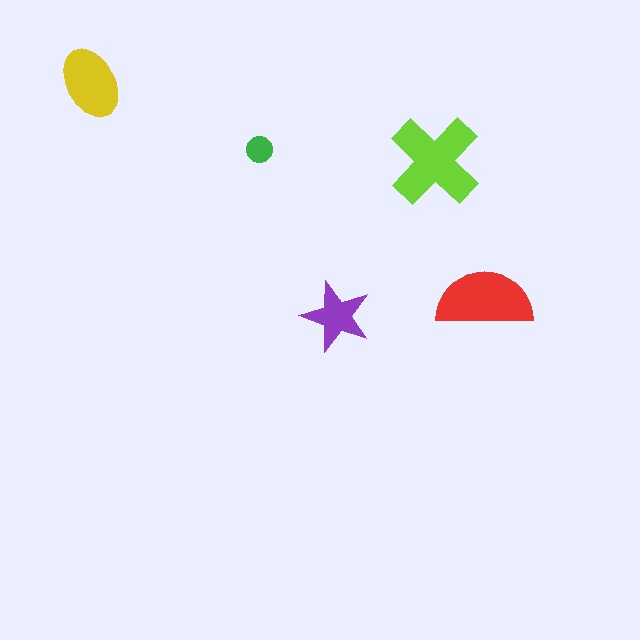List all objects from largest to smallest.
The lime cross, the red semicircle, the yellow ellipse, the purple star, the green circle.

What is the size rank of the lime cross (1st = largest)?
1st.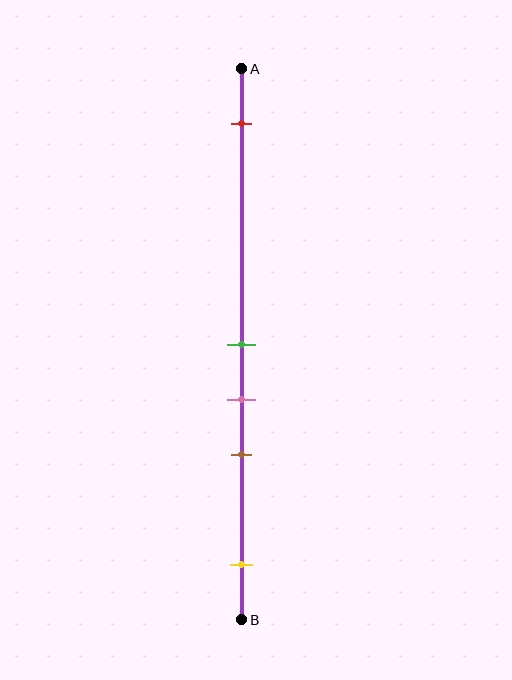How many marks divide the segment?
There are 5 marks dividing the segment.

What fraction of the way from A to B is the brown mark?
The brown mark is approximately 70% (0.7) of the way from A to B.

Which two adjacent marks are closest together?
The green and pink marks are the closest adjacent pair.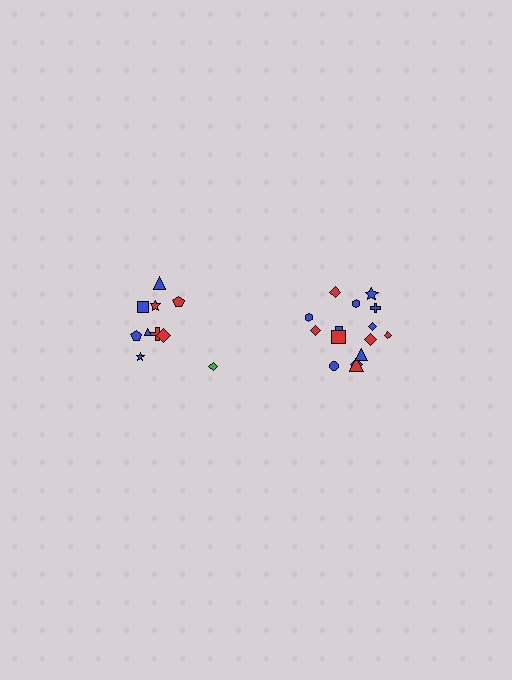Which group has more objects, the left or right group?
The right group.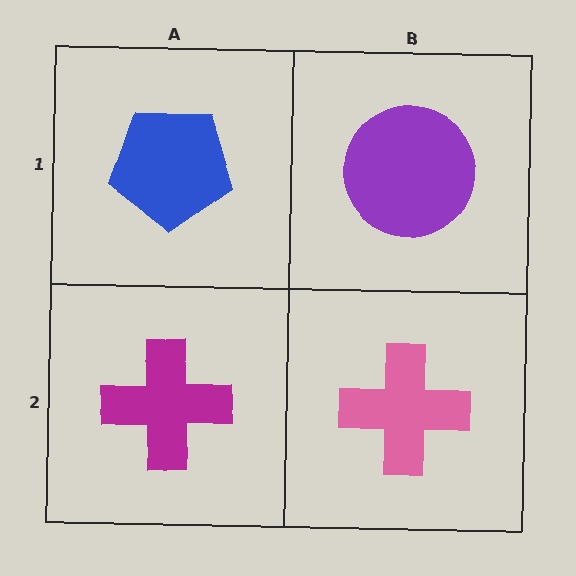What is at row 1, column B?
A purple circle.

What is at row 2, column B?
A pink cross.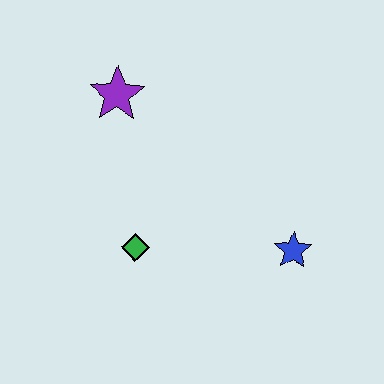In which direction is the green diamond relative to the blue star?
The green diamond is to the left of the blue star.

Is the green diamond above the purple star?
No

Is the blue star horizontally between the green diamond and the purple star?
No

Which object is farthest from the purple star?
The blue star is farthest from the purple star.